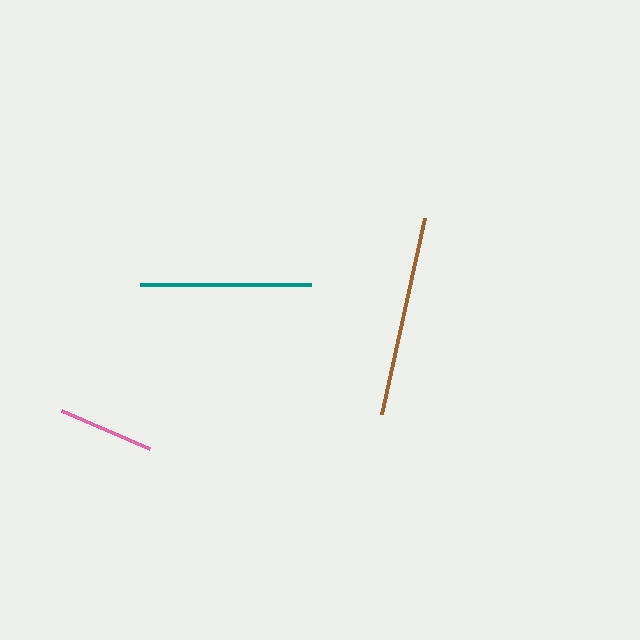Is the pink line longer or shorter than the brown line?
The brown line is longer than the pink line.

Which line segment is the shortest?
The pink line is the shortest at approximately 95 pixels.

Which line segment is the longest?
The brown line is the longest at approximately 200 pixels.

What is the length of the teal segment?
The teal segment is approximately 172 pixels long.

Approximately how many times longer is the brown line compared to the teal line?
The brown line is approximately 1.2 times the length of the teal line.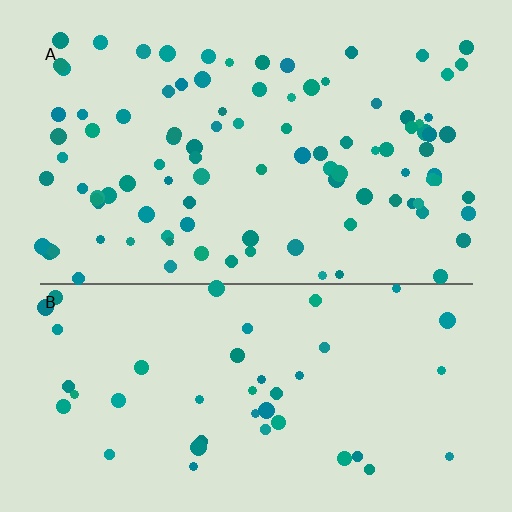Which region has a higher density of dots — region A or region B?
A (the top).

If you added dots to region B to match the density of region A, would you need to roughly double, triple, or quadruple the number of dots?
Approximately double.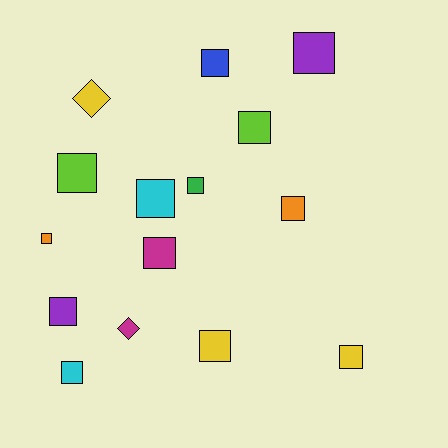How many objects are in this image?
There are 15 objects.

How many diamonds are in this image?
There are 2 diamonds.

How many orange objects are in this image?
There are 2 orange objects.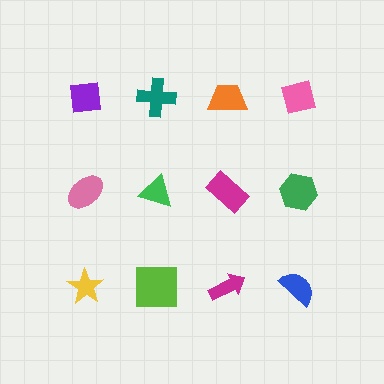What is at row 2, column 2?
A green triangle.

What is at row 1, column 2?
A teal cross.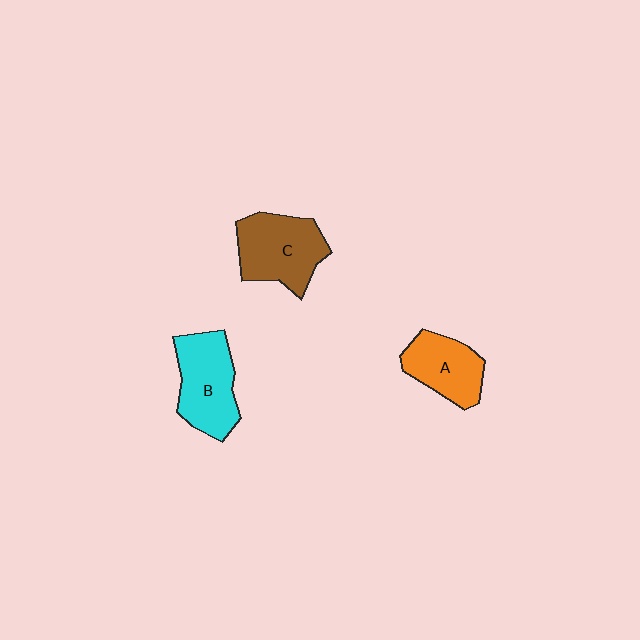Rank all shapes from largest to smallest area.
From largest to smallest: C (brown), B (cyan), A (orange).